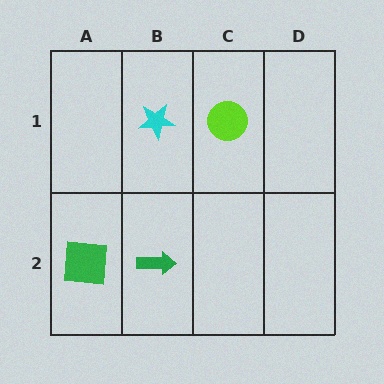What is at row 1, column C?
A lime circle.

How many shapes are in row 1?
2 shapes.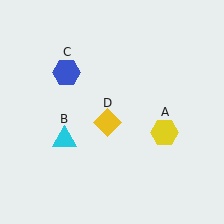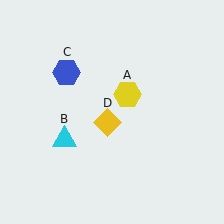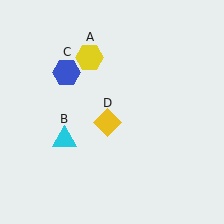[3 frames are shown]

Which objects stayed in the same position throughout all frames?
Cyan triangle (object B) and blue hexagon (object C) and yellow diamond (object D) remained stationary.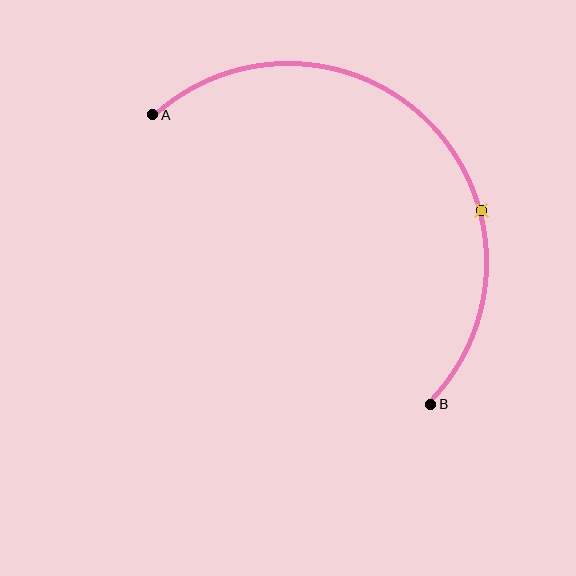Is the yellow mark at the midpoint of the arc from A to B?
No. The yellow mark lies on the arc but is closer to endpoint B. The arc midpoint would be at the point on the curve equidistant along the arc from both A and B.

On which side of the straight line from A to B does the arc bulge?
The arc bulges above and to the right of the straight line connecting A and B.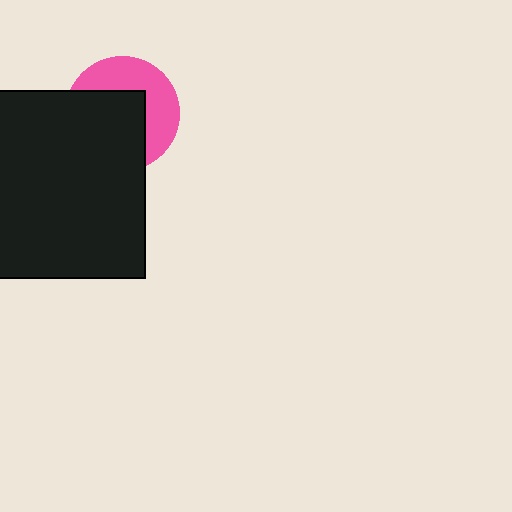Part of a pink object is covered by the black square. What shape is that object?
It is a circle.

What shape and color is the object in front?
The object in front is a black square.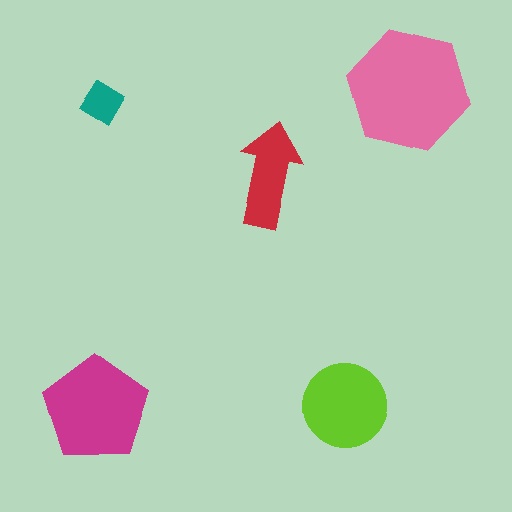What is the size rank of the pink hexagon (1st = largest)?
1st.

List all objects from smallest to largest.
The teal diamond, the red arrow, the lime circle, the magenta pentagon, the pink hexagon.